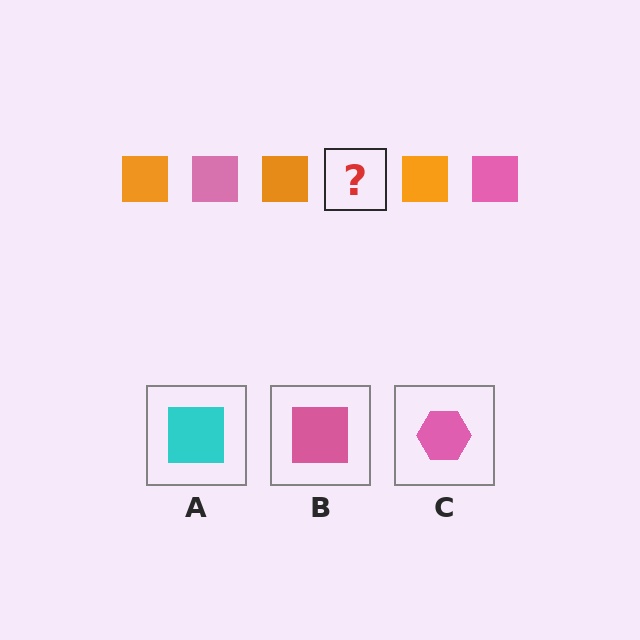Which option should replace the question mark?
Option B.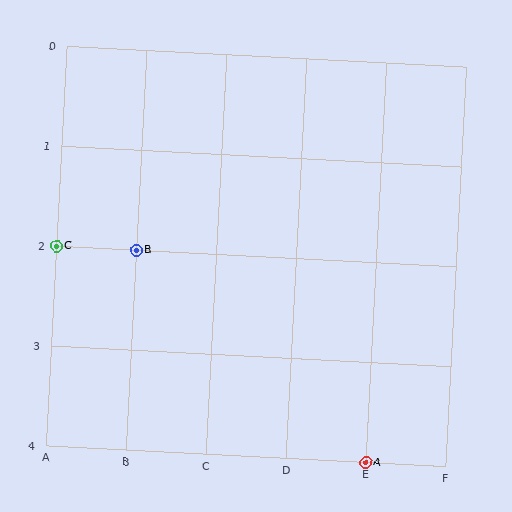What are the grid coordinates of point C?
Point C is at grid coordinates (A, 2).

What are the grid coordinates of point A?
Point A is at grid coordinates (E, 4).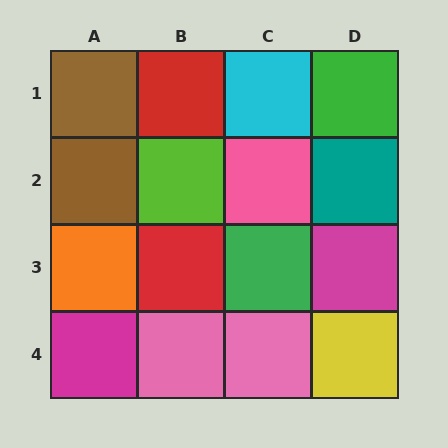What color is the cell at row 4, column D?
Yellow.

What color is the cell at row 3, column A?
Orange.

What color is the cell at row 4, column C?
Pink.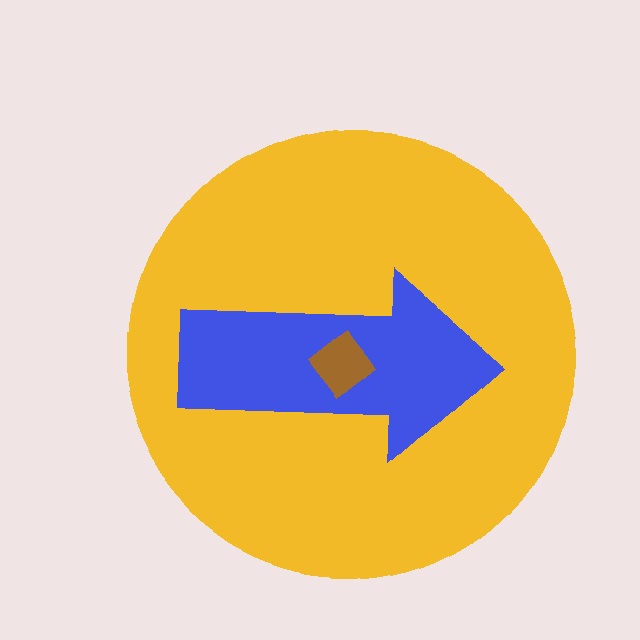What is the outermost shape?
The yellow circle.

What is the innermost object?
The brown diamond.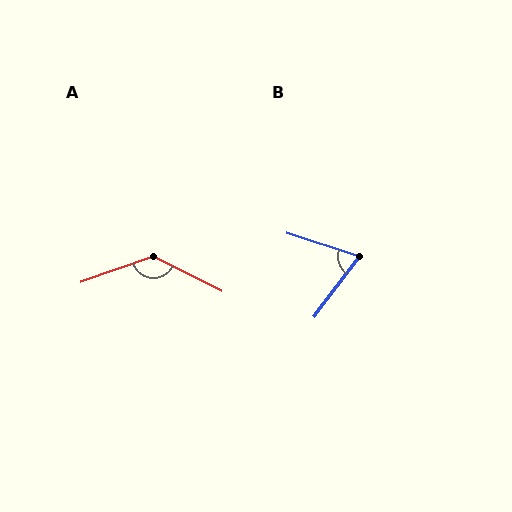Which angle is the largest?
A, at approximately 134 degrees.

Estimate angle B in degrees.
Approximately 71 degrees.